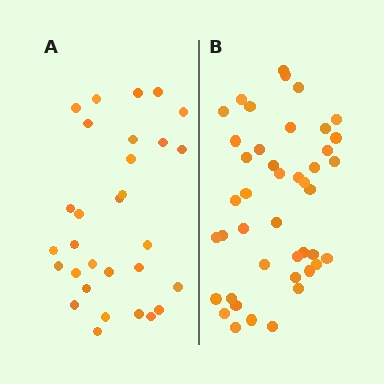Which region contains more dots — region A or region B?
Region B (the right region) has more dots.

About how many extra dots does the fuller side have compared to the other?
Region B has approximately 15 more dots than region A.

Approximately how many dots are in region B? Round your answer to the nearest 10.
About 40 dots. (The exact count is 43, which rounds to 40.)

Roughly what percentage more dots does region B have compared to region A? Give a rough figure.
About 45% more.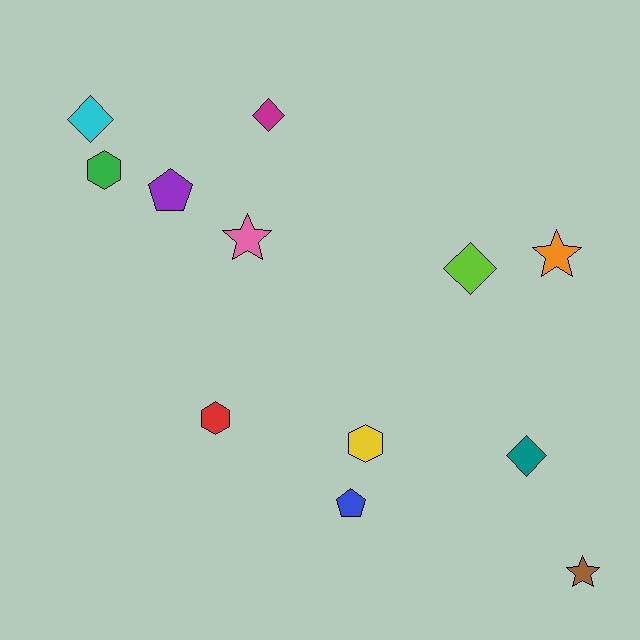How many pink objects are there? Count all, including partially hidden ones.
There is 1 pink object.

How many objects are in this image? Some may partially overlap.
There are 12 objects.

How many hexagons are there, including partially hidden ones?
There are 3 hexagons.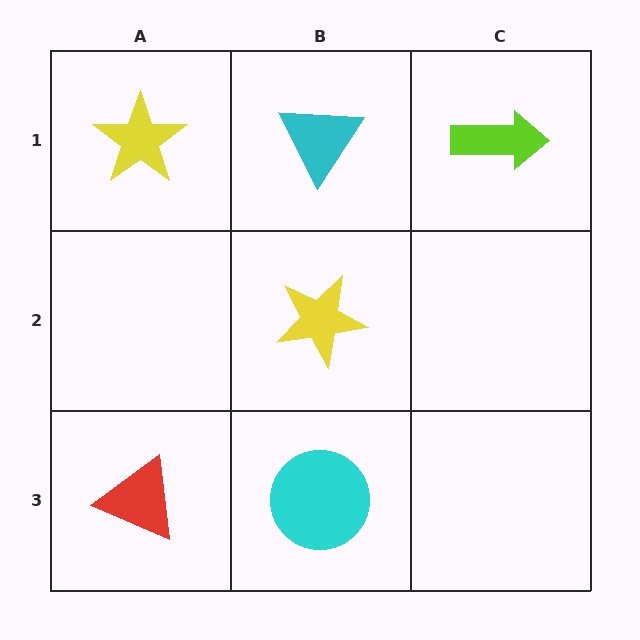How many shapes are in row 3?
2 shapes.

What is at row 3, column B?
A cyan circle.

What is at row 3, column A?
A red triangle.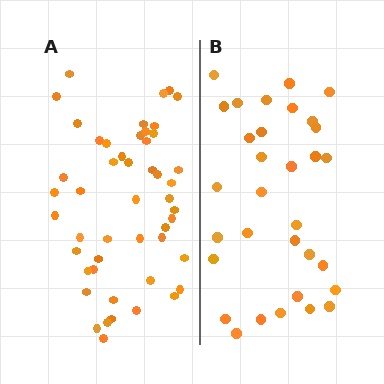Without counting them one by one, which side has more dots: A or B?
Region A (the left region) has more dots.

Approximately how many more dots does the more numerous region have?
Region A has approximately 15 more dots than region B.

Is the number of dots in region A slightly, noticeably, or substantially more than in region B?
Region A has substantially more. The ratio is roughly 1.5 to 1.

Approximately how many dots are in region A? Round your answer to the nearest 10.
About 50 dots. (The exact count is 49, which rounds to 50.)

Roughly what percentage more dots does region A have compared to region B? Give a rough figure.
About 55% more.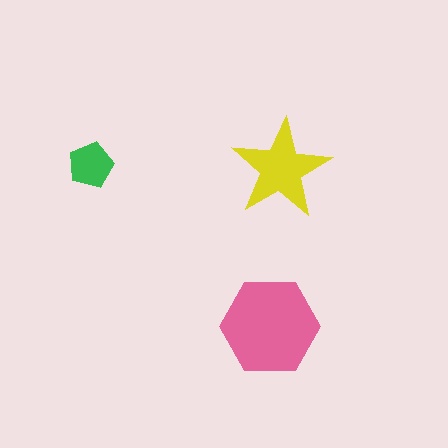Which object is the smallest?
The green pentagon.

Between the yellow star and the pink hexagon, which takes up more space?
The pink hexagon.